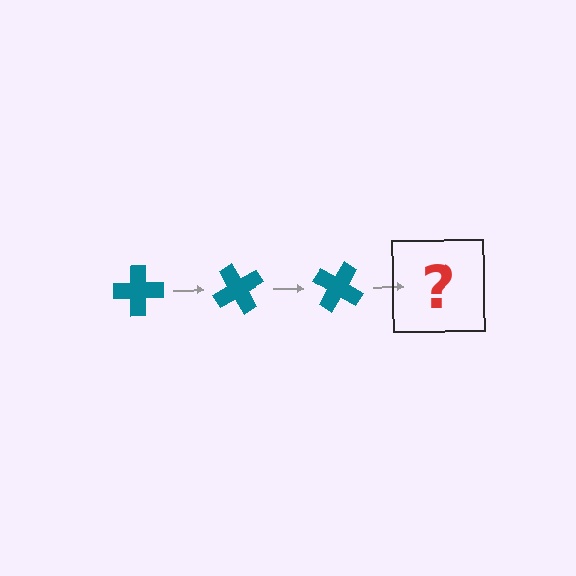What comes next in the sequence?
The next element should be a teal cross rotated 180 degrees.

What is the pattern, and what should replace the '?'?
The pattern is that the cross rotates 60 degrees each step. The '?' should be a teal cross rotated 180 degrees.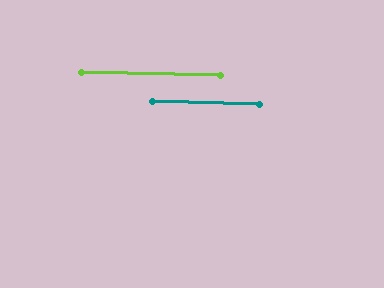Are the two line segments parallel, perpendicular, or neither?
Parallel — their directions differ by only 0.2°.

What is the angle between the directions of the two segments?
Approximately 0 degrees.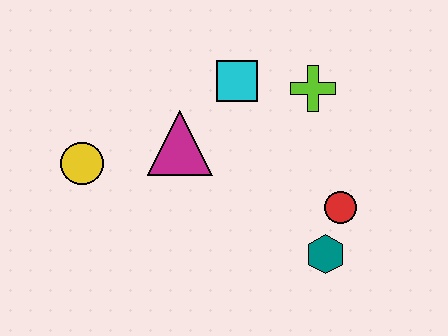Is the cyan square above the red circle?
Yes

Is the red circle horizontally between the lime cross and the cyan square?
No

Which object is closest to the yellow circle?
The magenta triangle is closest to the yellow circle.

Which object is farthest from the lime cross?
The yellow circle is farthest from the lime cross.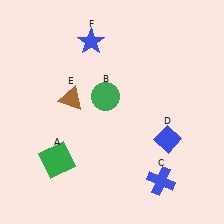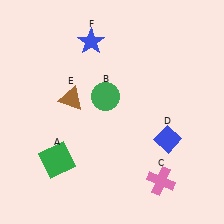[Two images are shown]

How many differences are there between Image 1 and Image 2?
There is 1 difference between the two images.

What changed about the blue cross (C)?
In Image 1, C is blue. In Image 2, it changed to pink.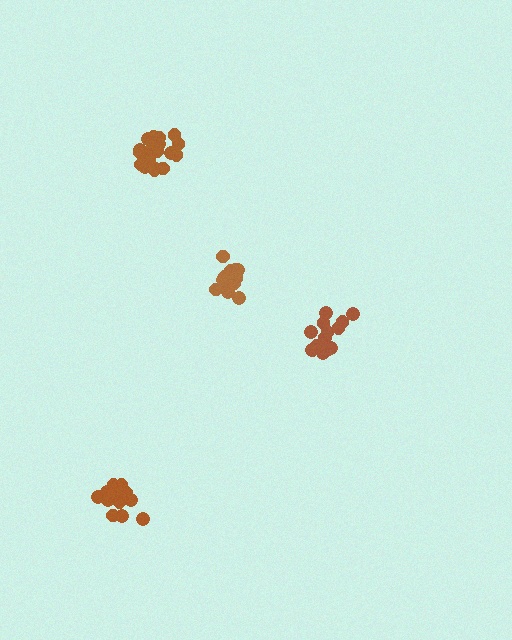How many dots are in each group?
Group 1: 16 dots, Group 2: 15 dots, Group 3: 20 dots, Group 4: 17 dots (68 total).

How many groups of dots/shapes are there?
There are 4 groups.